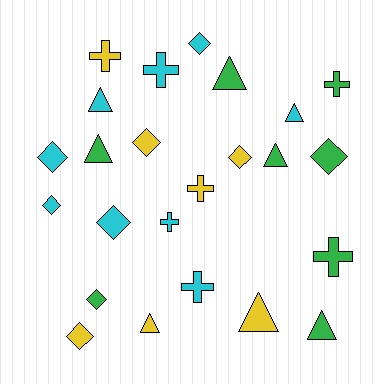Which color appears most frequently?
Cyan, with 9 objects.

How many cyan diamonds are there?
There are 4 cyan diamonds.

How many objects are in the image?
There are 24 objects.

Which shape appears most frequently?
Diamond, with 9 objects.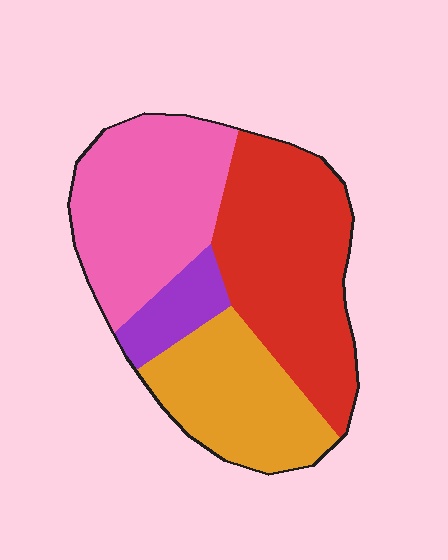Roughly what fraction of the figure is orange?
Orange covers about 25% of the figure.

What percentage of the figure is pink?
Pink covers 31% of the figure.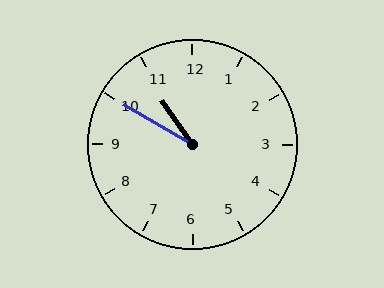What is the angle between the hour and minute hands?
Approximately 25 degrees.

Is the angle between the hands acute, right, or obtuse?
It is acute.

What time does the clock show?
10:50.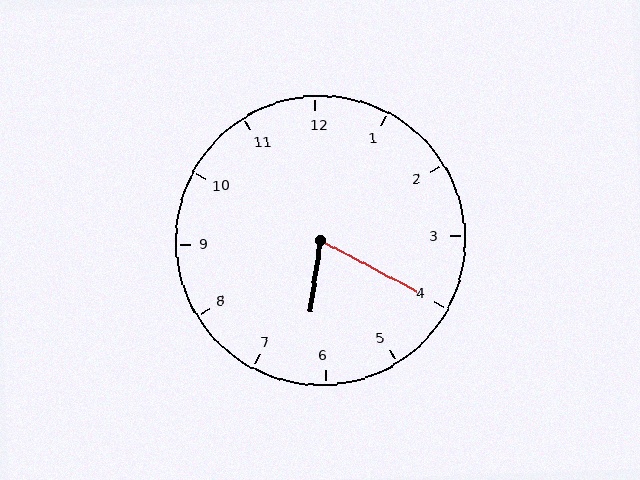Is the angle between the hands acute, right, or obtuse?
It is acute.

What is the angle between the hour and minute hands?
Approximately 70 degrees.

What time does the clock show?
6:20.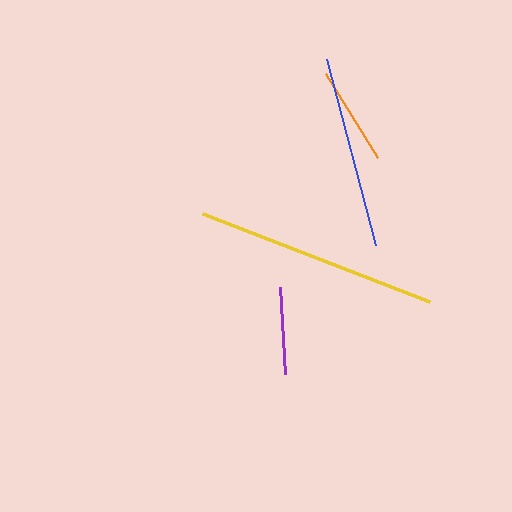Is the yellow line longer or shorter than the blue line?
The yellow line is longer than the blue line.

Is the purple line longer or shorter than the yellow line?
The yellow line is longer than the purple line.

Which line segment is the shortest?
The purple line is the shortest at approximately 88 pixels.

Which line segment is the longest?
The yellow line is the longest at approximately 243 pixels.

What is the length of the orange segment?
The orange segment is approximately 99 pixels long.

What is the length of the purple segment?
The purple segment is approximately 88 pixels long.